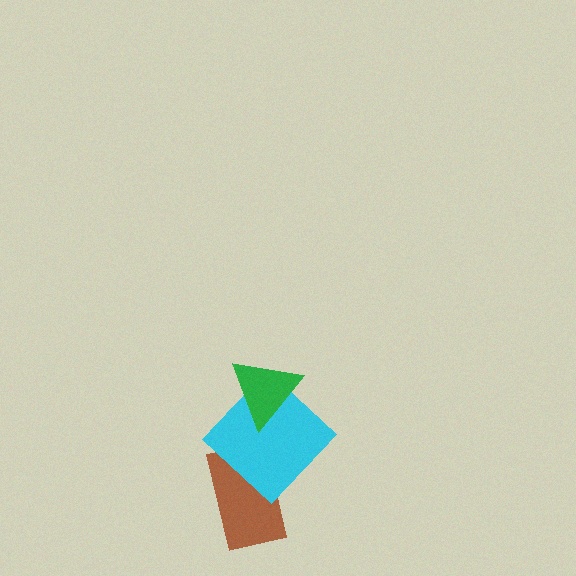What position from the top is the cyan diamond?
The cyan diamond is 2nd from the top.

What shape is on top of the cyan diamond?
The green triangle is on top of the cyan diamond.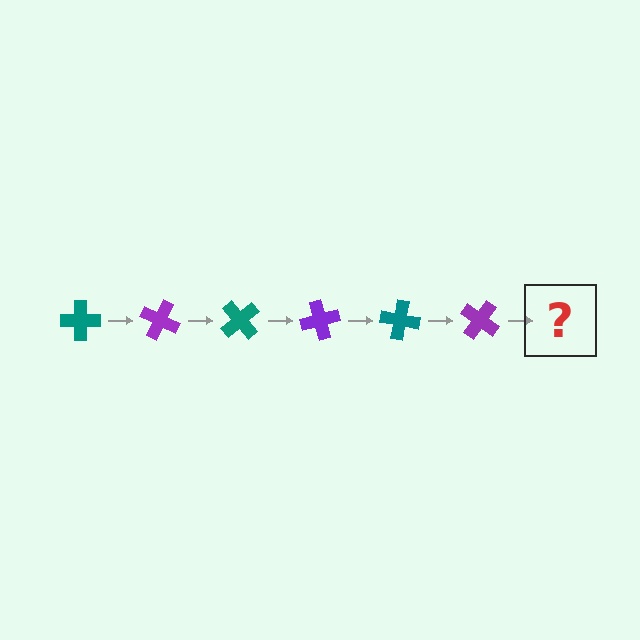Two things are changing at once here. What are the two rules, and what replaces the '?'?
The two rules are that it rotates 25 degrees each step and the color cycles through teal and purple. The '?' should be a teal cross, rotated 150 degrees from the start.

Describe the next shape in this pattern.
It should be a teal cross, rotated 150 degrees from the start.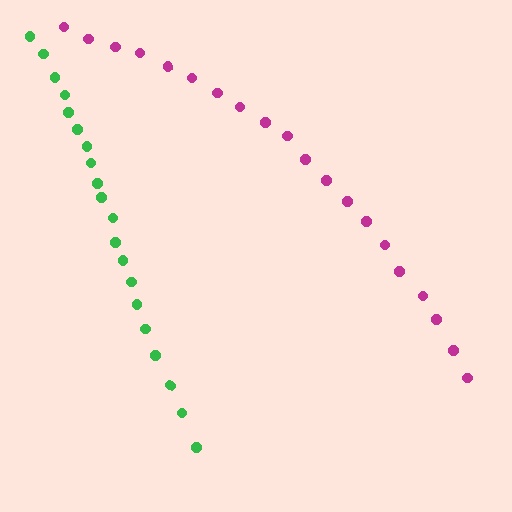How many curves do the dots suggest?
There are 2 distinct paths.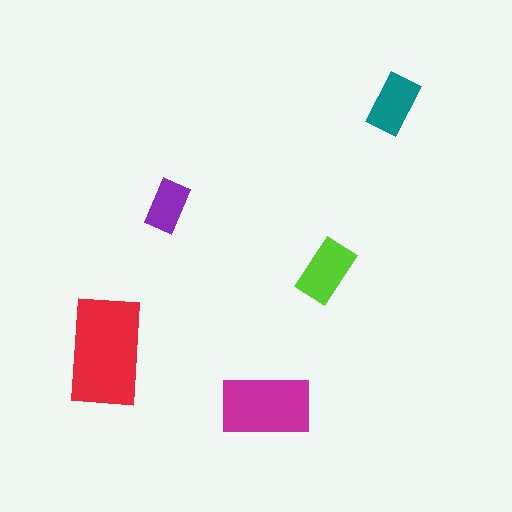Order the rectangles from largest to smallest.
the red one, the magenta one, the lime one, the teal one, the purple one.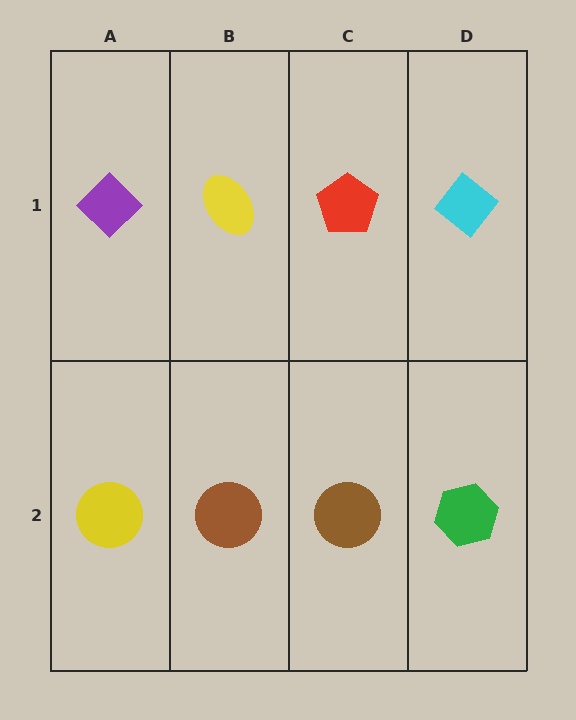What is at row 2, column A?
A yellow circle.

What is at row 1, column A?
A purple diamond.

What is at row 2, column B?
A brown circle.